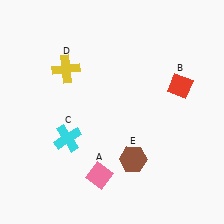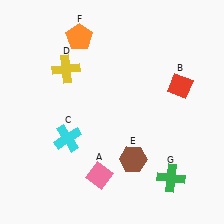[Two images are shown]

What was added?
An orange pentagon (F), a green cross (G) were added in Image 2.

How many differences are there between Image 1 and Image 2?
There are 2 differences between the two images.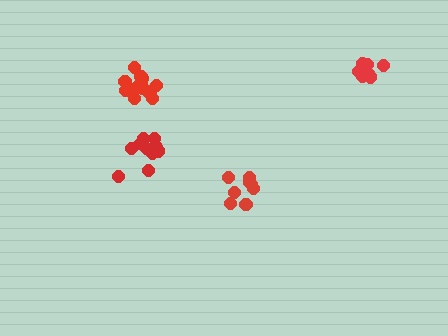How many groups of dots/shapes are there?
There are 4 groups.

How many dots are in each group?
Group 1: 8 dots, Group 2: 11 dots, Group 3: 13 dots, Group 4: 8 dots (40 total).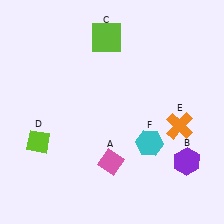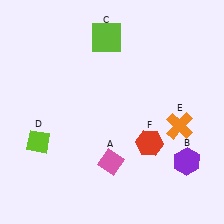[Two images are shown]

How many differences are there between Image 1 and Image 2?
There is 1 difference between the two images.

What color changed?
The hexagon (F) changed from cyan in Image 1 to red in Image 2.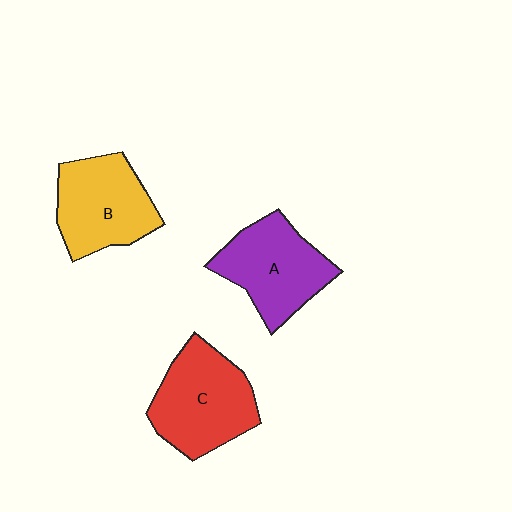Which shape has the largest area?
Shape C (red).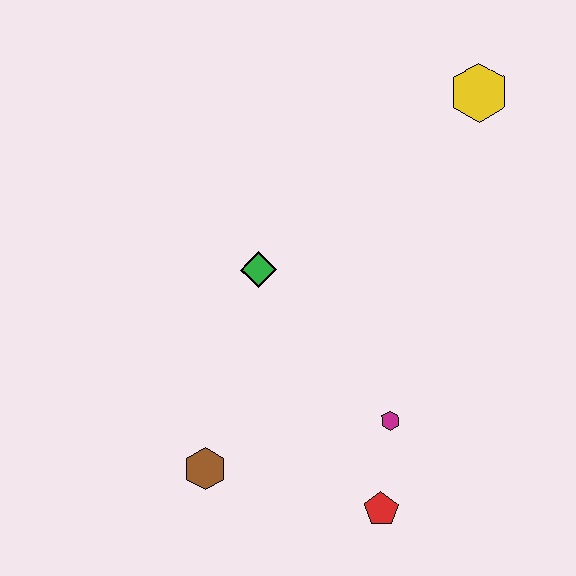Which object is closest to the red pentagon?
The magenta hexagon is closest to the red pentagon.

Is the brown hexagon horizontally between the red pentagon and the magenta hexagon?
No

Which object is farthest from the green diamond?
The yellow hexagon is farthest from the green diamond.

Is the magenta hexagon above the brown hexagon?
Yes